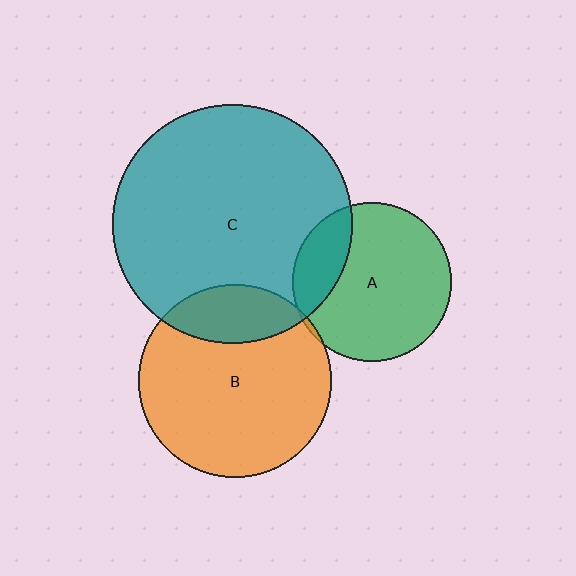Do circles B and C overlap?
Yes.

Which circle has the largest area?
Circle C (teal).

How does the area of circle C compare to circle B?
Approximately 1.5 times.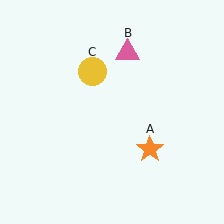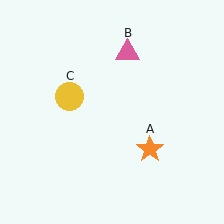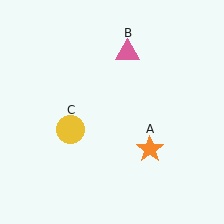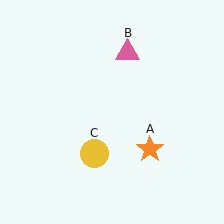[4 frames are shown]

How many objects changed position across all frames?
1 object changed position: yellow circle (object C).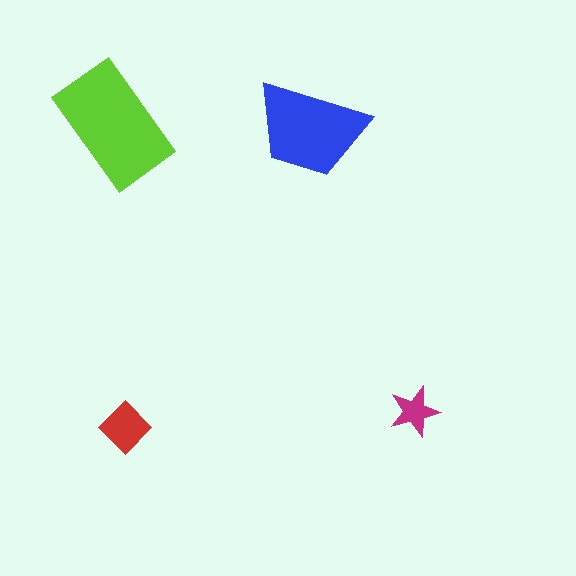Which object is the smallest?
The magenta star.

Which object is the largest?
The lime rectangle.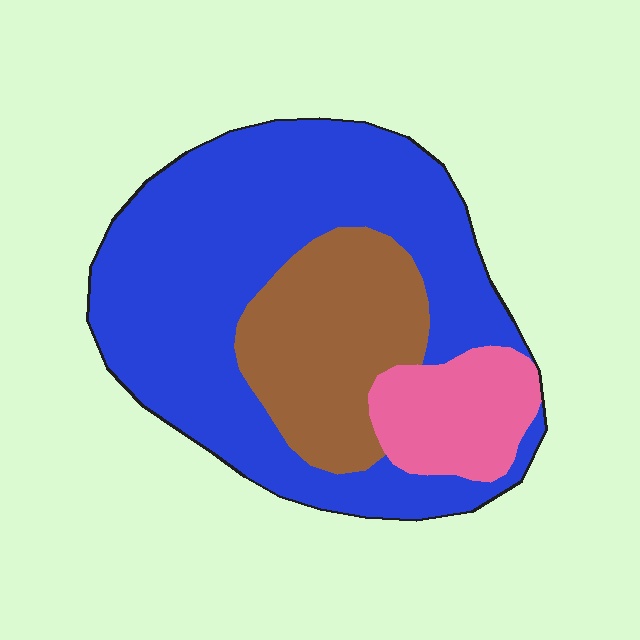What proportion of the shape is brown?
Brown covers roughly 25% of the shape.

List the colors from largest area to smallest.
From largest to smallest: blue, brown, pink.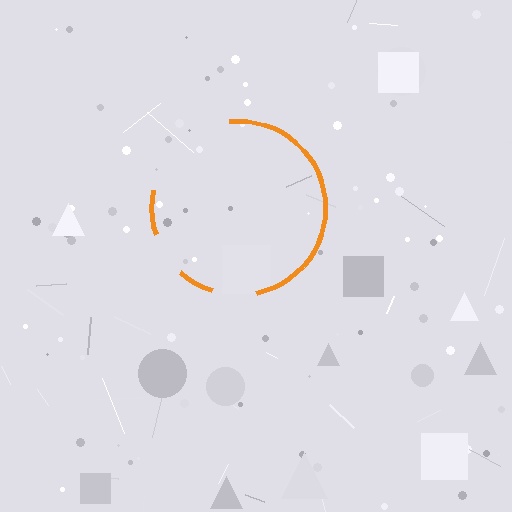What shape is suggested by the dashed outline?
The dashed outline suggests a circle.